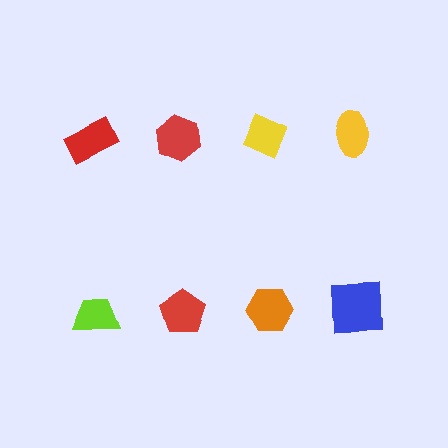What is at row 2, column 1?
A lime trapezoid.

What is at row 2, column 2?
A red pentagon.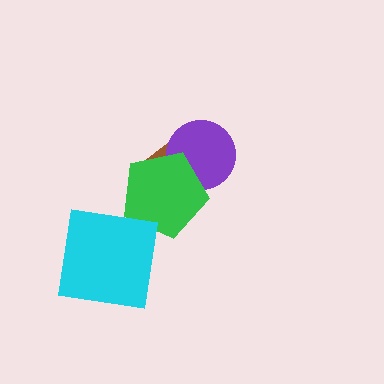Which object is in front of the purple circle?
The green pentagon is in front of the purple circle.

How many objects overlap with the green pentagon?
2 objects overlap with the green pentagon.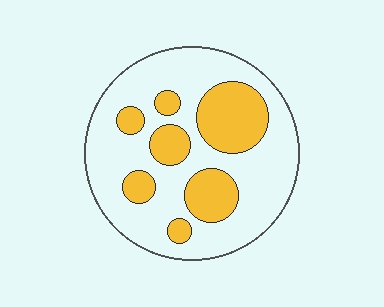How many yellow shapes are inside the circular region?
7.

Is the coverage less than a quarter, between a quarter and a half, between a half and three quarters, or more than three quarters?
Between a quarter and a half.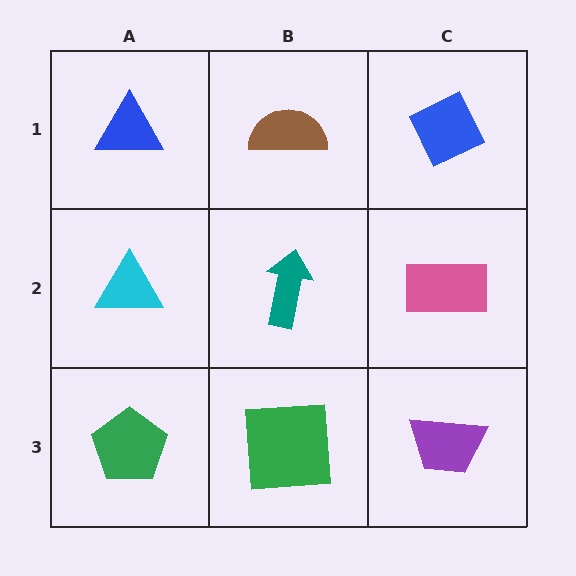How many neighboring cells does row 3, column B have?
3.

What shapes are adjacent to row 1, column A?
A cyan triangle (row 2, column A), a brown semicircle (row 1, column B).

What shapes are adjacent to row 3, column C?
A pink rectangle (row 2, column C), a green square (row 3, column B).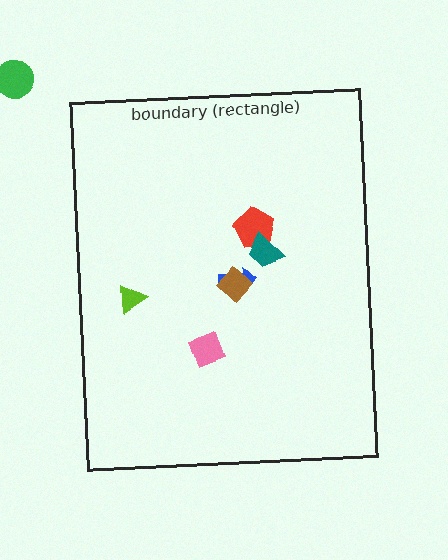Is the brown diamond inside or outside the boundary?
Inside.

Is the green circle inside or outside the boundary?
Outside.